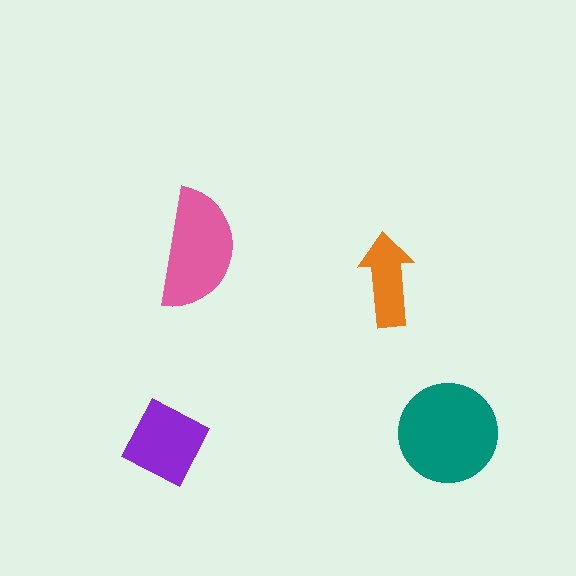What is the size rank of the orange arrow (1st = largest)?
4th.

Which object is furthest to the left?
The purple diamond is leftmost.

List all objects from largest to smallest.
The teal circle, the pink semicircle, the purple diamond, the orange arrow.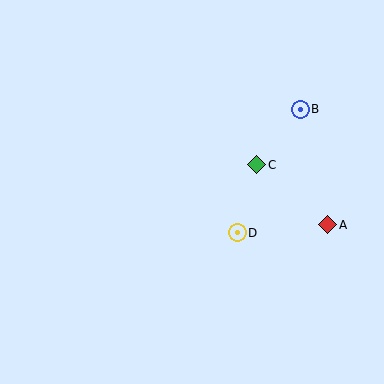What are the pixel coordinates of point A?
Point A is at (328, 225).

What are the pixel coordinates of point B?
Point B is at (300, 109).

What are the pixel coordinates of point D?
Point D is at (237, 233).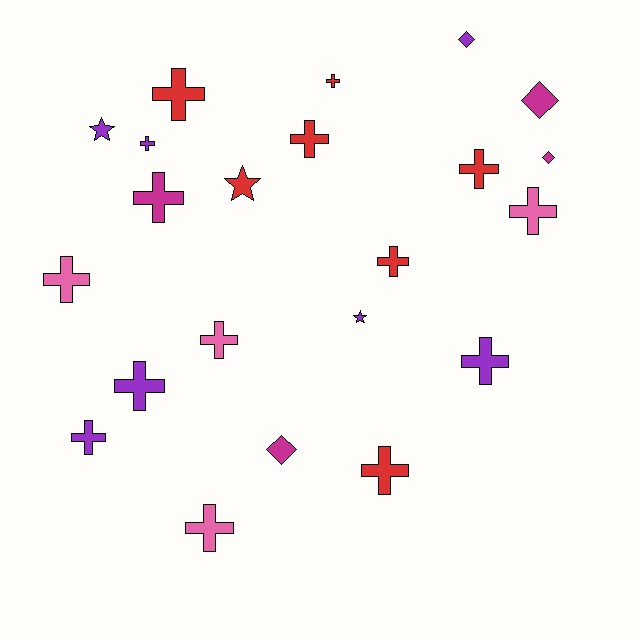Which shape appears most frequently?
Cross, with 15 objects.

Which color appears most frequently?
Purple, with 7 objects.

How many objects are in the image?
There are 22 objects.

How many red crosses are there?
There are 6 red crosses.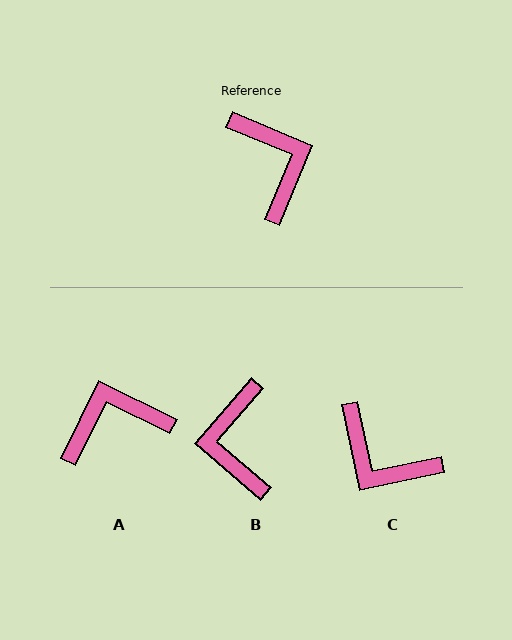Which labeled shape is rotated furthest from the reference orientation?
B, about 162 degrees away.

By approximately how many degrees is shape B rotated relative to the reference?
Approximately 162 degrees counter-clockwise.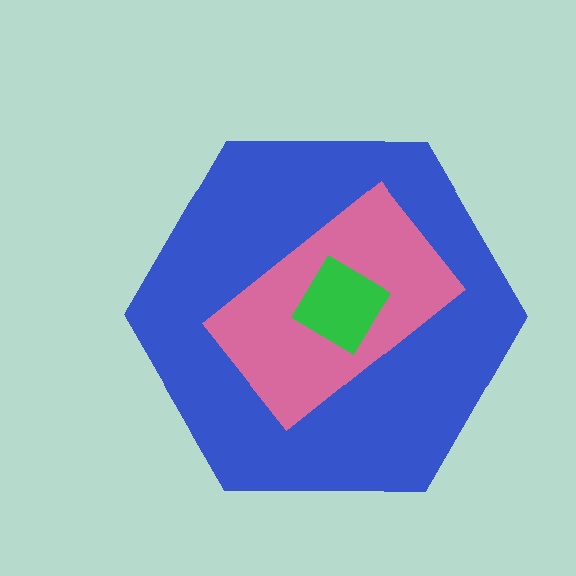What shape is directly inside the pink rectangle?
The green diamond.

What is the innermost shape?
The green diamond.